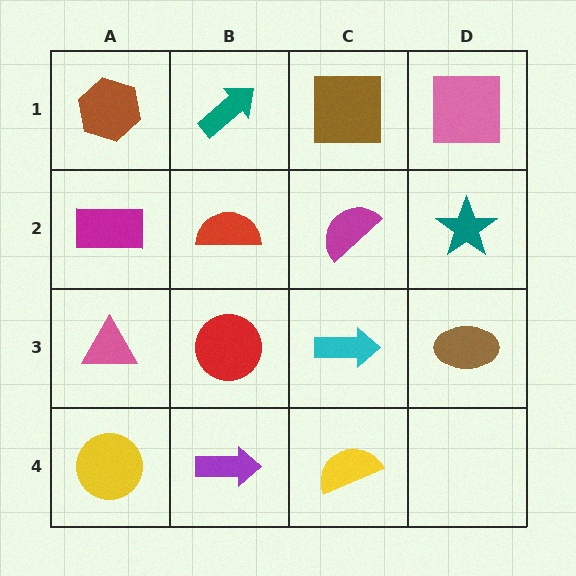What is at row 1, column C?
A brown square.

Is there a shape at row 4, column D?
No, that cell is empty.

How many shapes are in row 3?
4 shapes.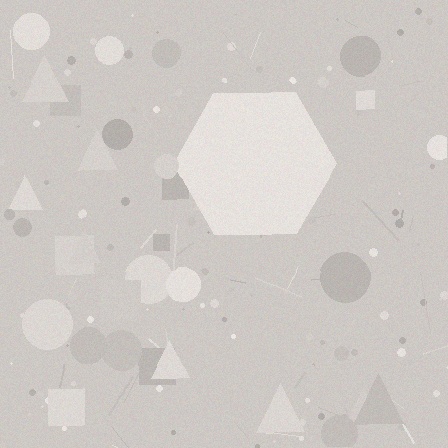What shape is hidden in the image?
A hexagon is hidden in the image.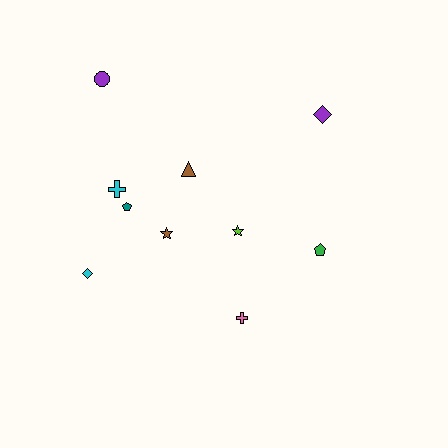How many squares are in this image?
There are no squares.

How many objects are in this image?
There are 10 objects.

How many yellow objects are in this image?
There are no yellow objects.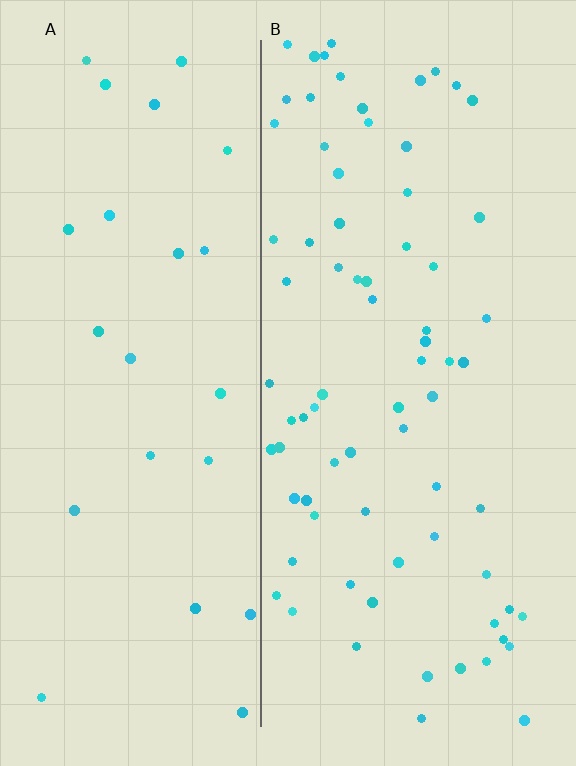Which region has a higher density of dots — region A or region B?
B (the right).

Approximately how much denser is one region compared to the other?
Approximately 3.0× — region B over region A.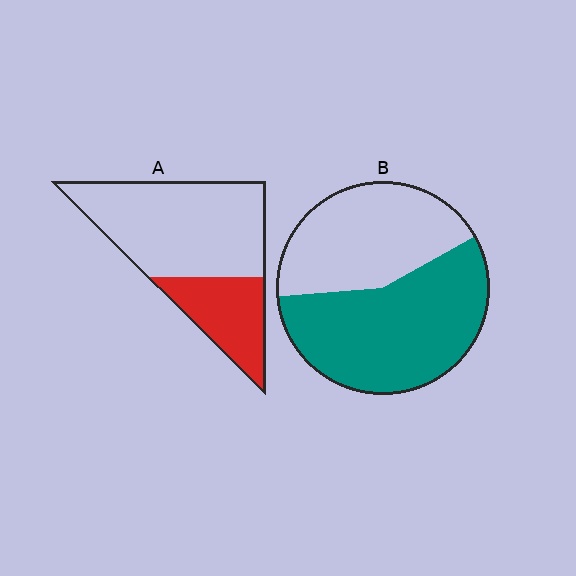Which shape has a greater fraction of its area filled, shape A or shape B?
Shape B.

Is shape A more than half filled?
No.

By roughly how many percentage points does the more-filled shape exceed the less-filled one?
By roughly 25 percentage points (B over A).